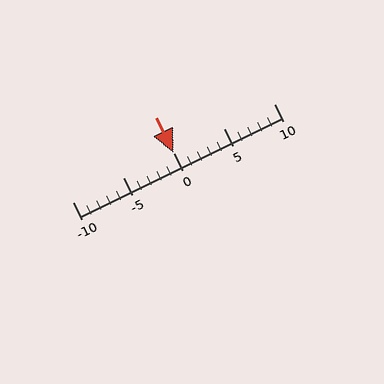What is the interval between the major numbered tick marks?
The major tick marks are spaced 5 units apart.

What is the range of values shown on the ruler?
The ruler shows values from -10 to 10.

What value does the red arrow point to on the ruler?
The red arrow points to approximately 0.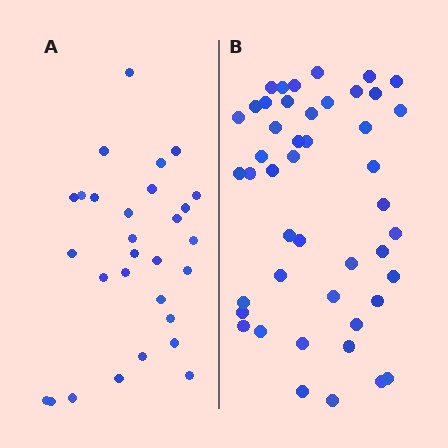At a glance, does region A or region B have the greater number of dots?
Region B (the right region) has more dots.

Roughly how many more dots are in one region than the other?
Region B has approximately 15 more dots than region A.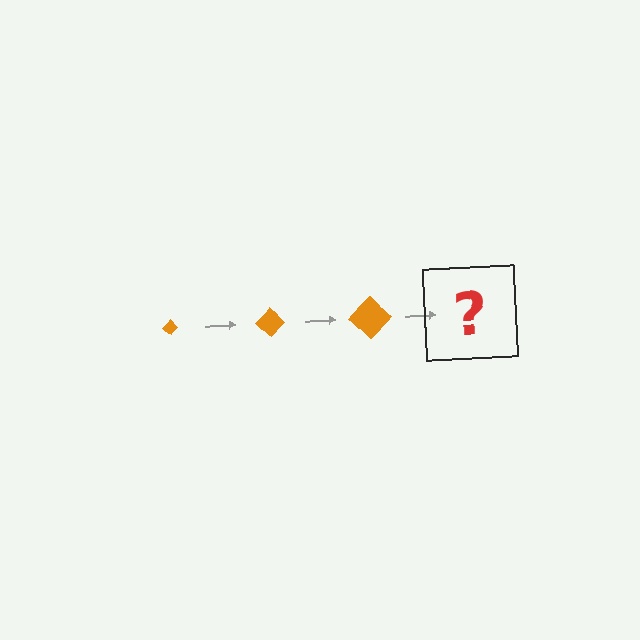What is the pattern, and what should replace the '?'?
The pattern is that the diamond gets progressively larger each step. The '?' should be an orange diamond, larger than the previous one.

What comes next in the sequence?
The next element should be an orange diamond, larger than the previous one.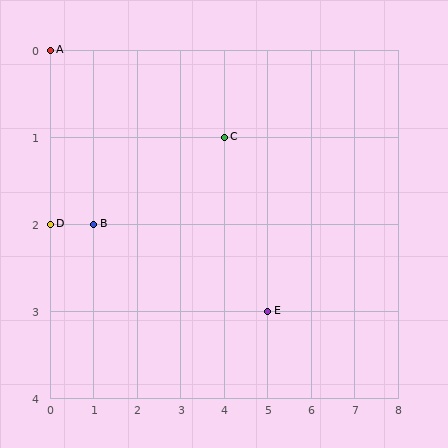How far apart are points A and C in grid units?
Points A and C are 4 columns and 1 row apart (about 4.1 grid units diagonally).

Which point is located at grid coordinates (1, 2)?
Point B is at (1, 2).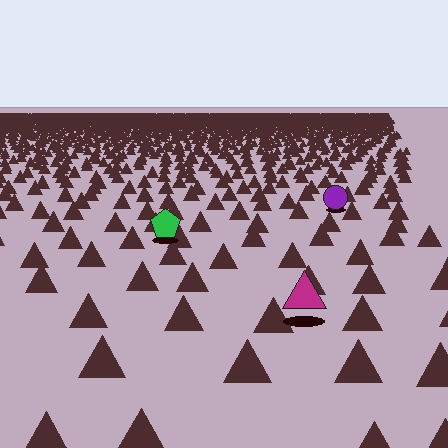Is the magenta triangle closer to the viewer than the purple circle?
Yes. The magenta triangle is closer — you can tell from the texture gradient: the ground texture is coarser near it.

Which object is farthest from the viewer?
The purple circle is farthest from the viewer. It appears smaller and the ground texture around it is denser.